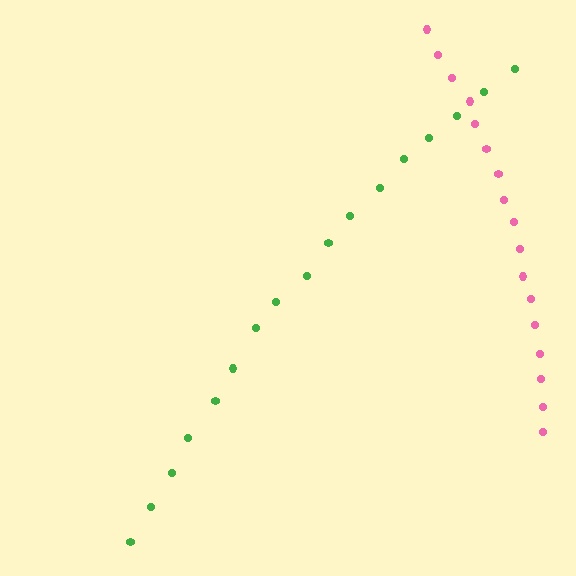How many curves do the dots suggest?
There are 2 distinct paths.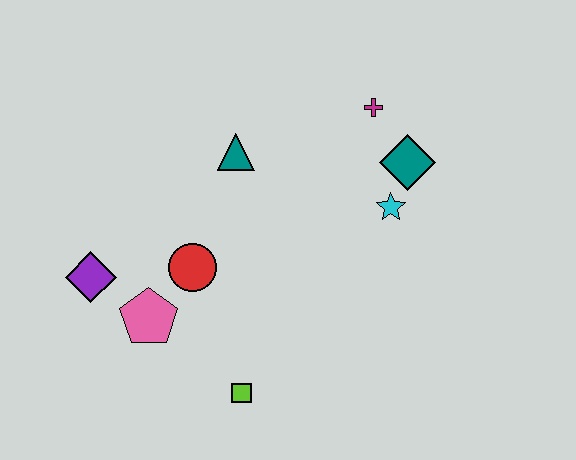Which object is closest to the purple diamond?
The pink pentagon is closest to the purple diamond.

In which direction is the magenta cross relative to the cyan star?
The magenta cross is above the cyan star.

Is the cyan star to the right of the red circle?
Yes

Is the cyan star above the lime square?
Yes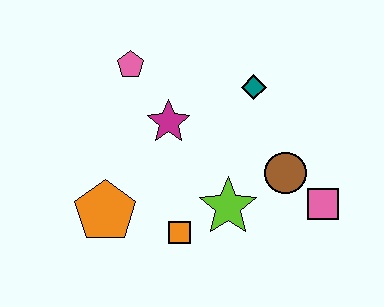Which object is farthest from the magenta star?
The pink square is farthest from the magenta star.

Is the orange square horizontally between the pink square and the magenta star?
Yes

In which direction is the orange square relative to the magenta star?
The orange square is below the magenta star.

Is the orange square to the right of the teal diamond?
No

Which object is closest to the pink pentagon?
The magenta star is closest to the pink pentagon.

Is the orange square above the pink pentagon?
No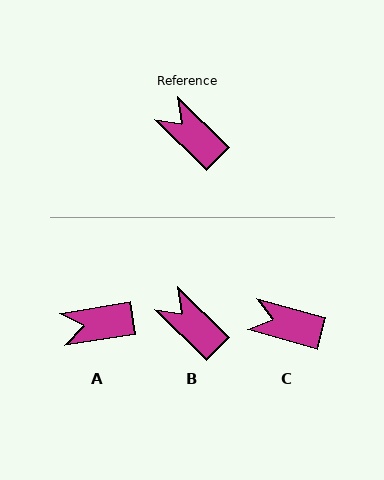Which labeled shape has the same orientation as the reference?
B.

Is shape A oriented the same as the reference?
No, it is off by about 53 degrees.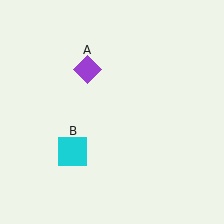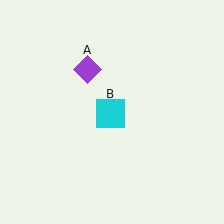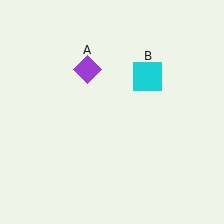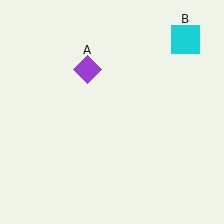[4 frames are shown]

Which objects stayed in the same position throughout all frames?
Purple diamond (object A) remained stationary.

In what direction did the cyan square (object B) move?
The cyan square (object B) moved up and to the right.